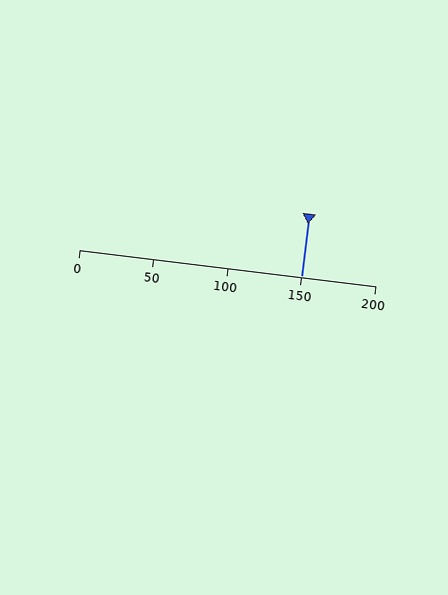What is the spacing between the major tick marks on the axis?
The major ticks are spaced 50 apart.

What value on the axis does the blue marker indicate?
The marker indicates approximately 150.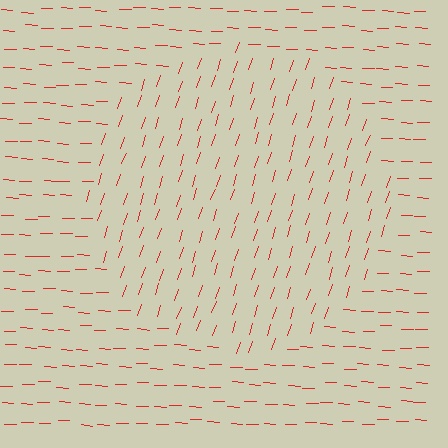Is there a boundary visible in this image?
Yes, there is a texture boundary formed by a change in line orientation.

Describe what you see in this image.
The image is filled with small red line segments. A circle region in the image has lines oriented differently from the surrounding lines, creating a visible texture boundary.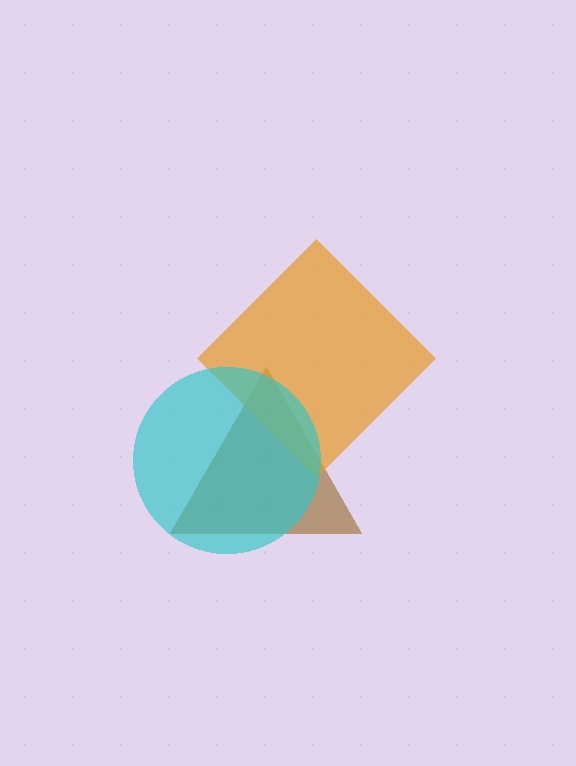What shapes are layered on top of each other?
The layered shapes are: a brown triangle, an orange diamond, a cyan circle.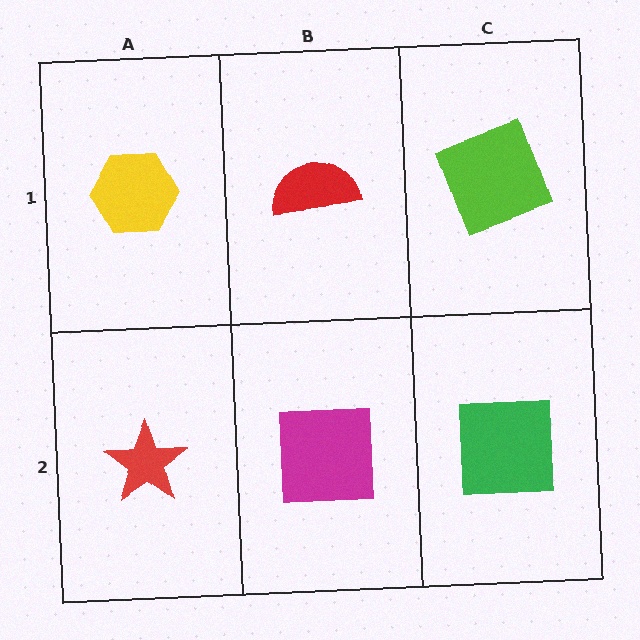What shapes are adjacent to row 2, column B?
A red semicircle (row 1, column B), a red star (row 2, column A), a green square (row 2, column C).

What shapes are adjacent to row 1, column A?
A red star (row 2, column A), a red semicircle (row 1, column B).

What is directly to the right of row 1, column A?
A red semicircle.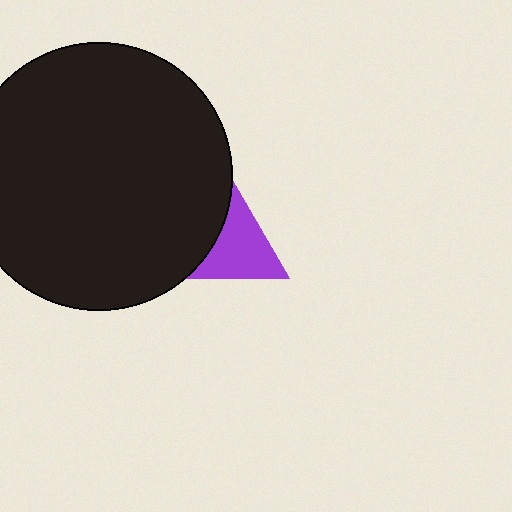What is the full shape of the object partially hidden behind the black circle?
The partially hidden object is a purple triangle.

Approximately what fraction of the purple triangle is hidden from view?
Roughly 49% of the purple triangle is hidden behind the black circle.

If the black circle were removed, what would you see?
You would see the complete purple triangle.